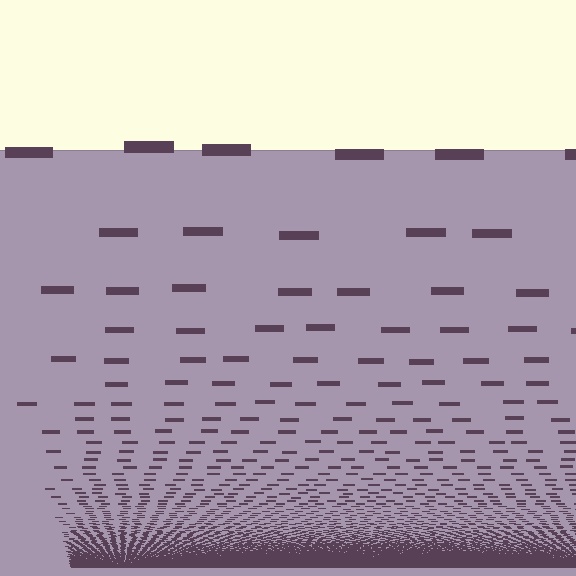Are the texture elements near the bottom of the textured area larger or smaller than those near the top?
Smaller. The gradient is inverted — elements near the bottom are smaller and denser.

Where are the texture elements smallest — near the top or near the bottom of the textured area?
Near the bottom.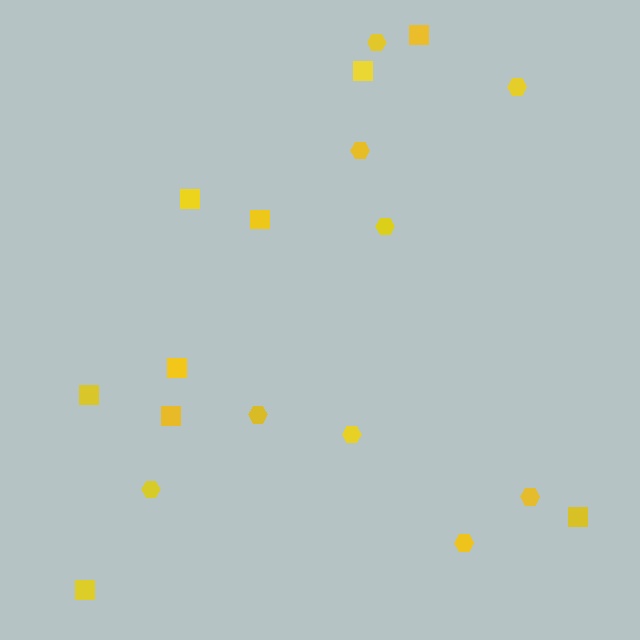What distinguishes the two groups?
There are 2 groups: one group of hexagons (9) and one group of squares (9).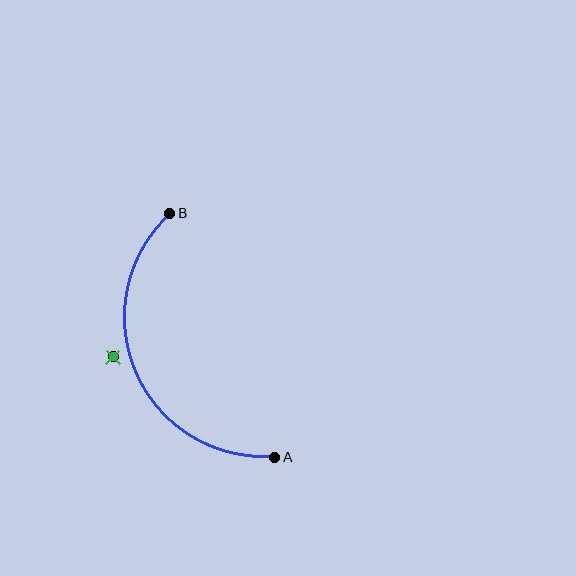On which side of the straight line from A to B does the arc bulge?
The arc bulges to the left of the straight line connecting A and B.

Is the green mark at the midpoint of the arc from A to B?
No — the green mark does not lie on the arc at all. It sits slightly outside the curve.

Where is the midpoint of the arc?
The arc midpoint is the point on the curve farthest from the straight line joining A and B. It sits to the left of that line.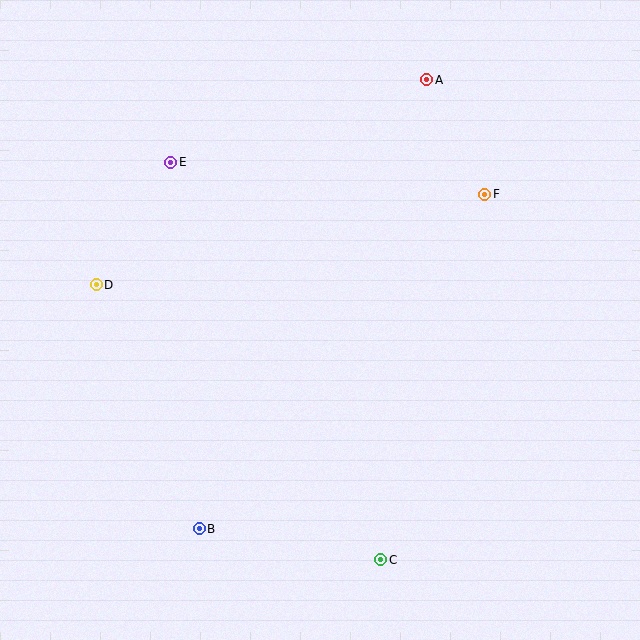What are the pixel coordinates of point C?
Point C is at (381, 560).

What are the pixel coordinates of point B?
Point B is at (199, 529).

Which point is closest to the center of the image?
Point F at (485, 194) is closest to the center.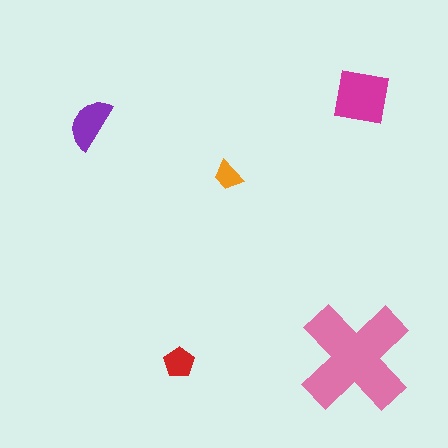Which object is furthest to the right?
The magenta square is rightmost.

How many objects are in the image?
There are 5 objects in the image.